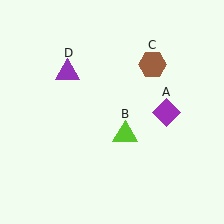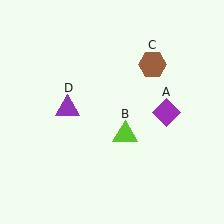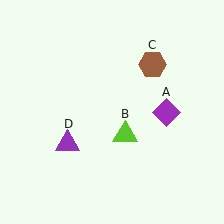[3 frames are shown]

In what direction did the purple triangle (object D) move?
The purple triangle (object D) moved down.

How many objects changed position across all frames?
1 object changed position: purple triangle (object D).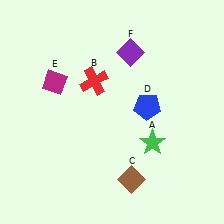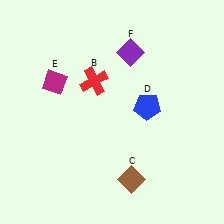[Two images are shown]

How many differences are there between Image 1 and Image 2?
There is 1 difference between the two images.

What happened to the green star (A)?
The green star (A) was removed in Image 2. It was in the bottom-right area of Image 1.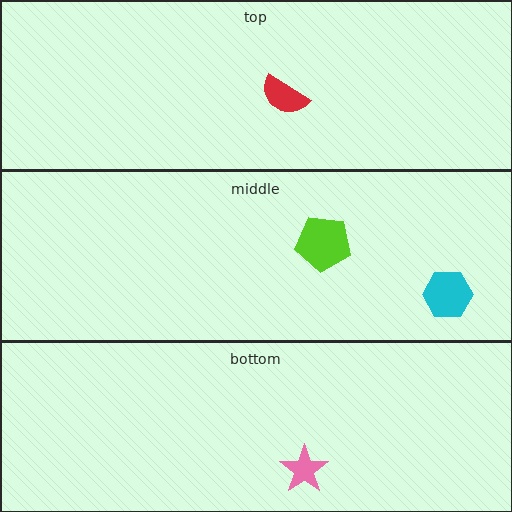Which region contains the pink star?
The bottom region.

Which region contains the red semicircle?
The top region.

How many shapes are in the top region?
1.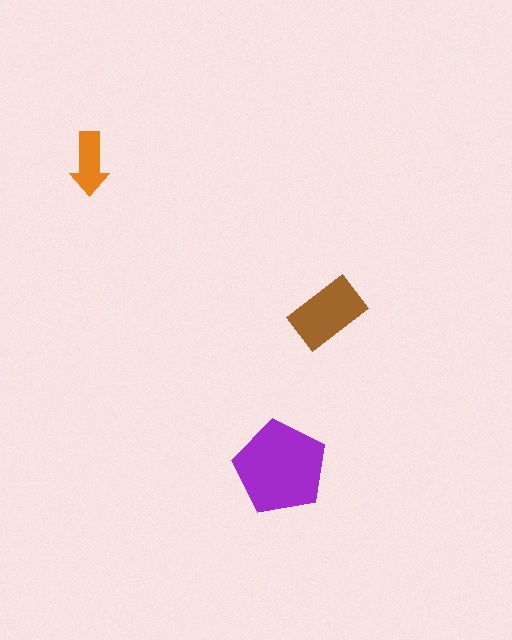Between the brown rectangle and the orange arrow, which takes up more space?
The brown rectangle.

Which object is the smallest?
The orange arrow.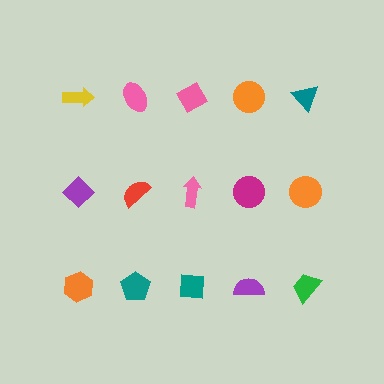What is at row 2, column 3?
A pink arrow.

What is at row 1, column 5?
A teal triangle.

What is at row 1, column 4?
An orange circle.